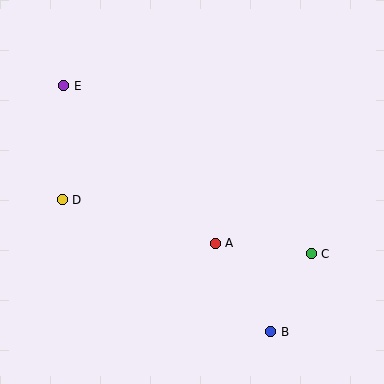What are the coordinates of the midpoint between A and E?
The midpoint between A and E is at (140, 164).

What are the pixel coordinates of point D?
Point D is at (62, 200).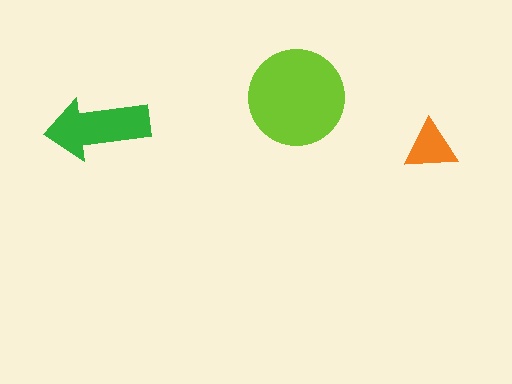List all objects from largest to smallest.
The lime circle, the green arrow, the orange triangle.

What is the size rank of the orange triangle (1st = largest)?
3rd.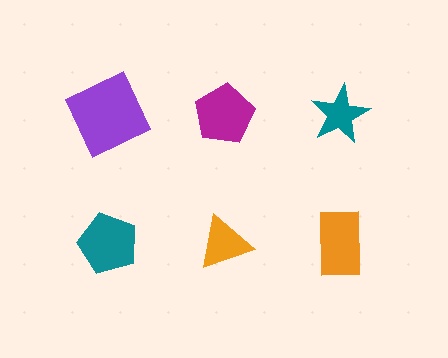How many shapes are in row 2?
3 shapes.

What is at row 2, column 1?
A teal pentagon.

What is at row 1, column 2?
A magenta pentagon.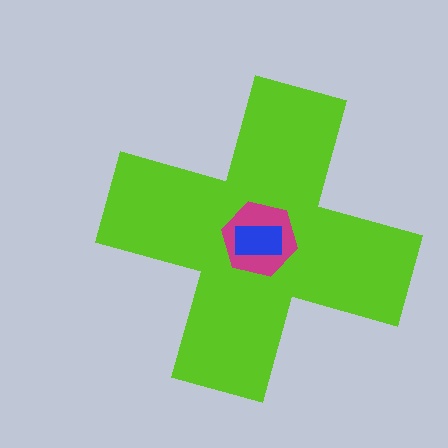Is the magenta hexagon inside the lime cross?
Yes.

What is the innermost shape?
The blue rectangle.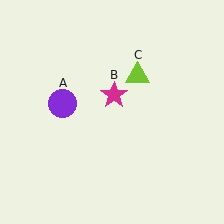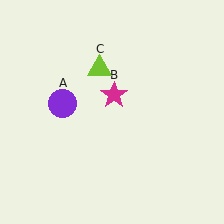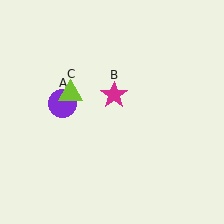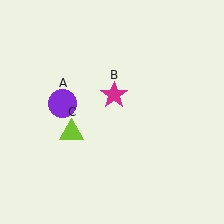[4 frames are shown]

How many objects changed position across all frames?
1 object changed position: lime triangle (object C).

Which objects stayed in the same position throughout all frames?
Purple circle (object A) and magenta star (object B) remained stationary.